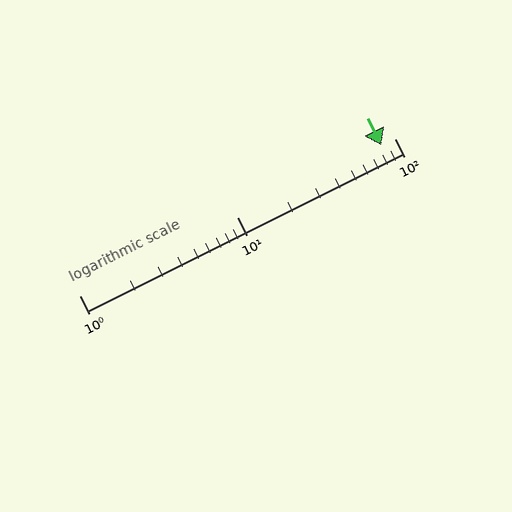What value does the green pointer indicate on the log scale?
The pointer indicates approximately 83.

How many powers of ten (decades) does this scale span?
The scale spans 2 decades, from 1 to 100.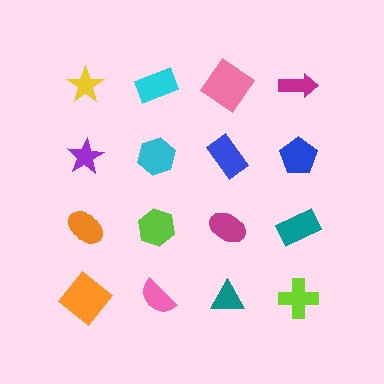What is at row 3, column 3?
A magenta ellipse.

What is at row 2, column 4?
A blue pentagon.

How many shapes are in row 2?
4 shapes.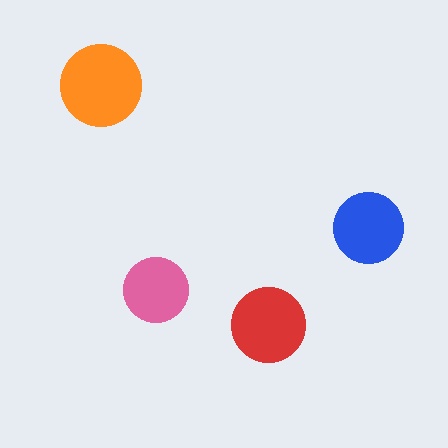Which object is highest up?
The orange circle is topmost.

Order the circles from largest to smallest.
the orange one, the red one, the blue one, the pink one.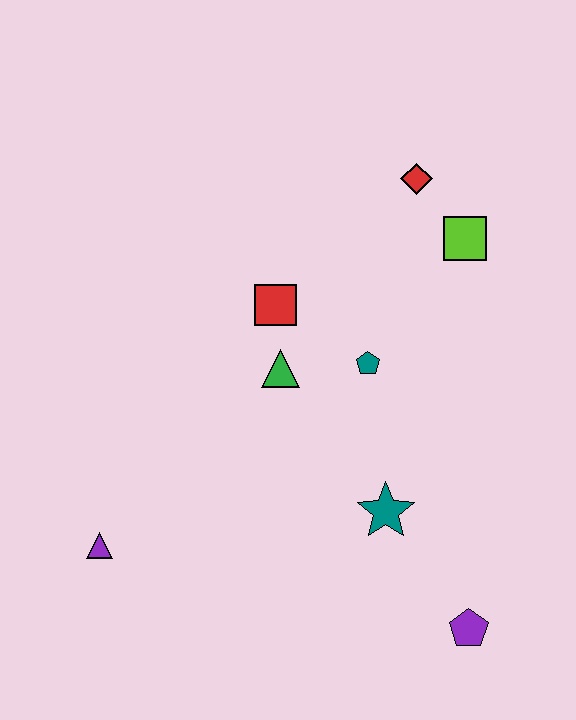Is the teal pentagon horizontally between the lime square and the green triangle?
Yes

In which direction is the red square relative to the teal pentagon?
The red square is to the left of the teal pentagon.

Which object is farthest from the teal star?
The red diamond is farthest from the teal star.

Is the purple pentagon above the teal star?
No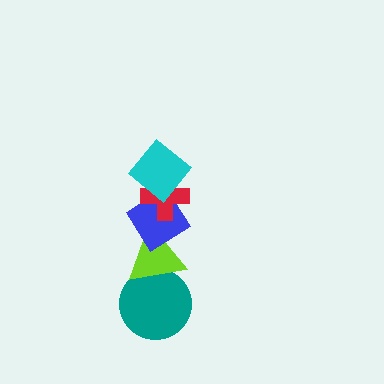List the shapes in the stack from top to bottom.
From top to bottom: the cyan diamond, the red cross, the blue diamond, the lime triangle, the teal circle.